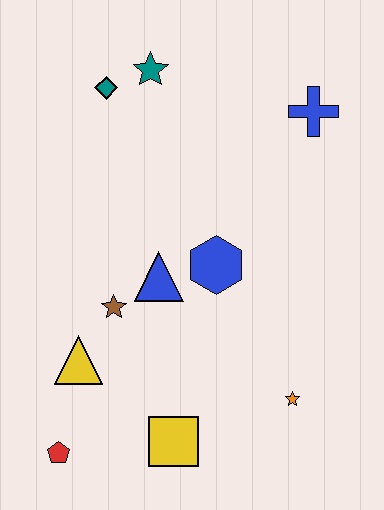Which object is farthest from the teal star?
The red pentagon is farthest from the teal star.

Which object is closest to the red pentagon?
The yellow triangle is closest to the red pentagon.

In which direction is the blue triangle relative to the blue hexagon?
The blue triangle is to the left of the blue hexagon.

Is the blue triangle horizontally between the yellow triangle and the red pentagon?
No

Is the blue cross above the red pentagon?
Yes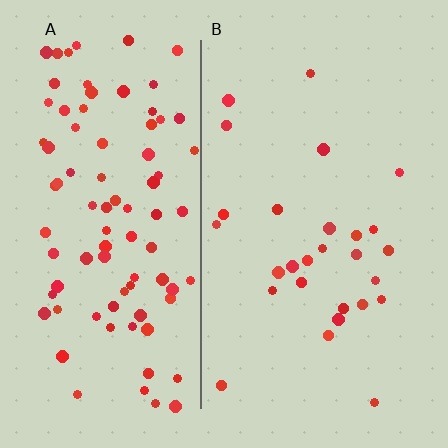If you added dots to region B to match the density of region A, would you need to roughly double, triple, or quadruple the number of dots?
Approximately triple.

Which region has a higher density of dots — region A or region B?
A (the left).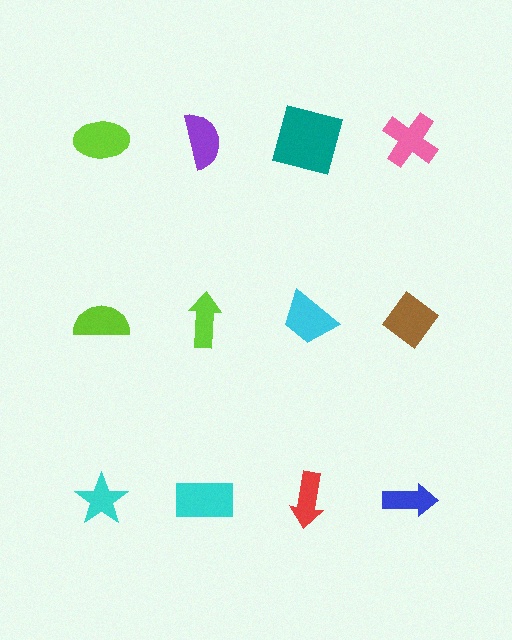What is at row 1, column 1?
A lime ellipse.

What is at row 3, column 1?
A cyan star.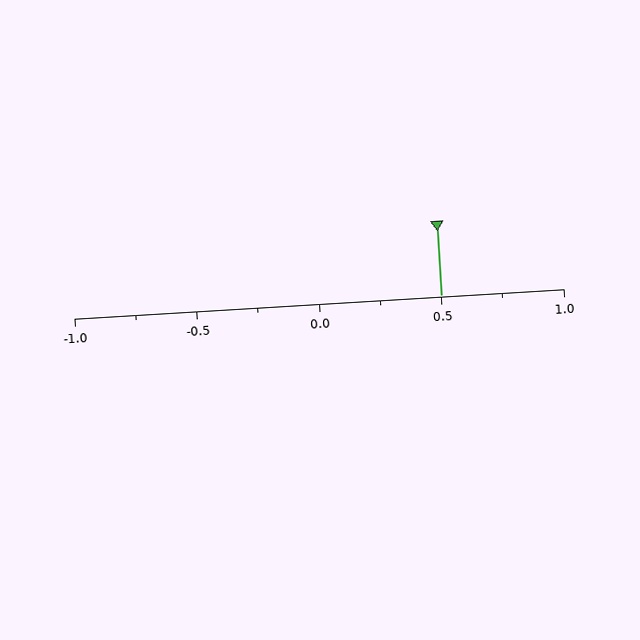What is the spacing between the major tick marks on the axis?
The major ticks are spaced 0.5 apart.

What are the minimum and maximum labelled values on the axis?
The axis runs from -1.0 to 1.0.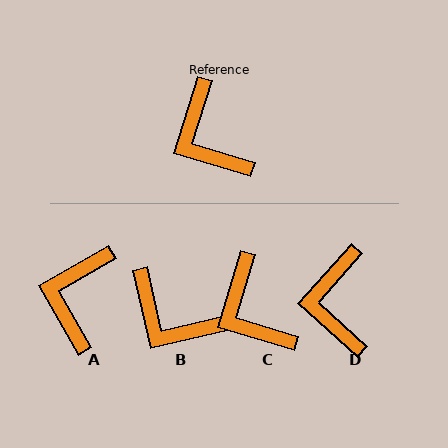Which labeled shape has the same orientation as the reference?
C.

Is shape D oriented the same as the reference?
No, it is off by about 25 degrees.